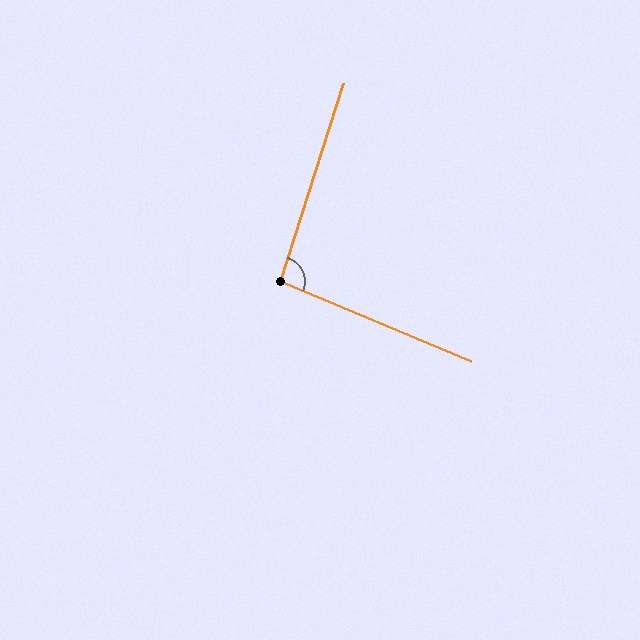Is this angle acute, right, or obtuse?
It is obtuse.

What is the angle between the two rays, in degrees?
Approximately 95 degrees.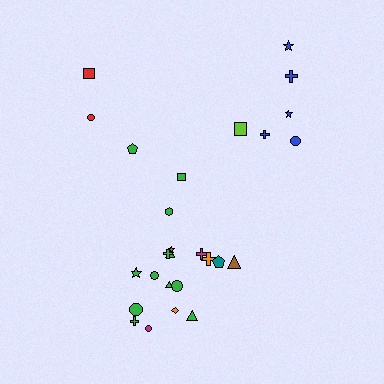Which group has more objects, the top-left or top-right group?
The top-right group.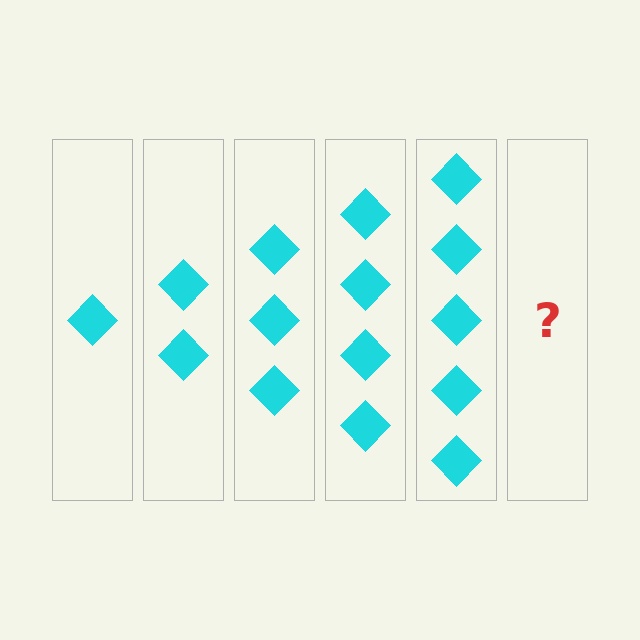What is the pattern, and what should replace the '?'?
The pattern is that each step adds one more diamond. The '?' should be 6 diamonds.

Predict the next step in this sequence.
The next step is 6 diamonds.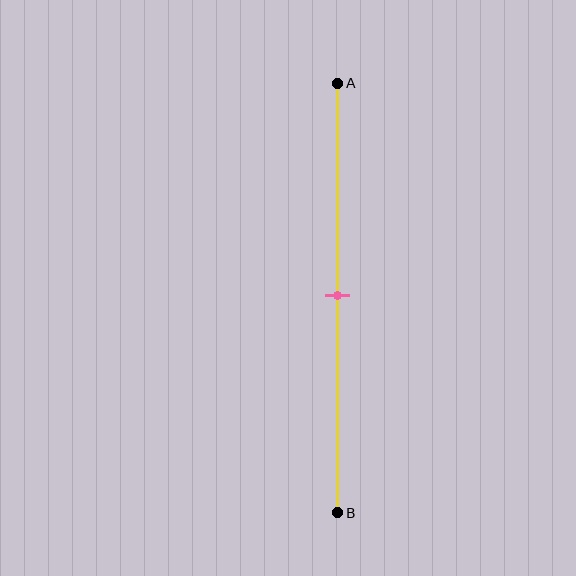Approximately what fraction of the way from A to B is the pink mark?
The pink mark is approximately 50% of the way from A to B.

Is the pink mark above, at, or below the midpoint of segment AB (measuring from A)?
The pink mark is approximately at the midpoint of segment AB.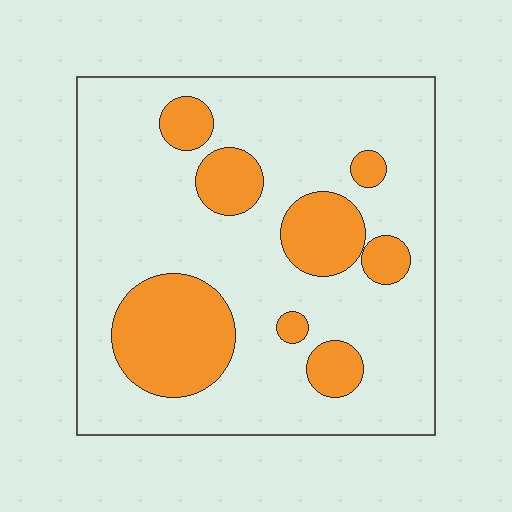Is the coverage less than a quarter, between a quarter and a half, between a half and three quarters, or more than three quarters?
Less than a quarter.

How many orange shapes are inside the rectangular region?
8.